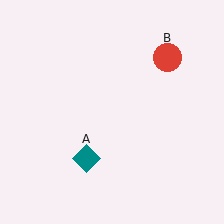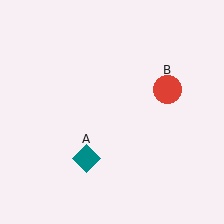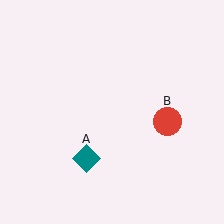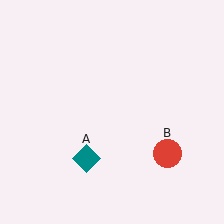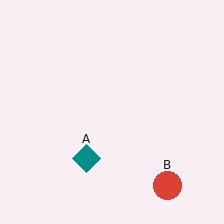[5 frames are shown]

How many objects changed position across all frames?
1 object changed position: red circle (object B).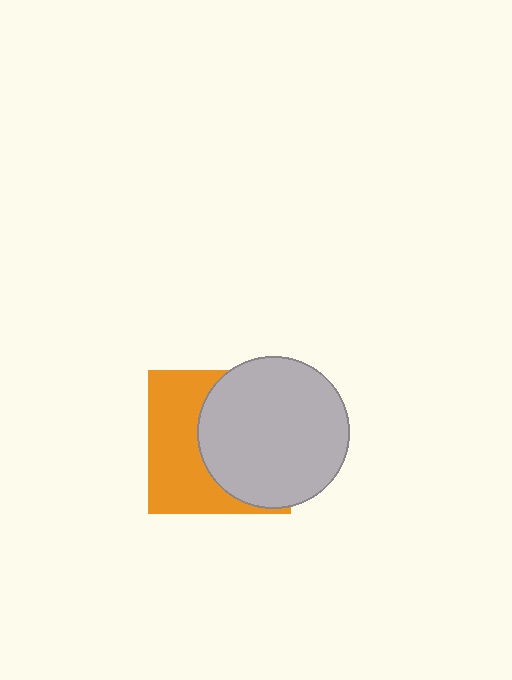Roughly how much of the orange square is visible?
About half of it is visible (roughly 46%).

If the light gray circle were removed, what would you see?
You would see the complete orange square.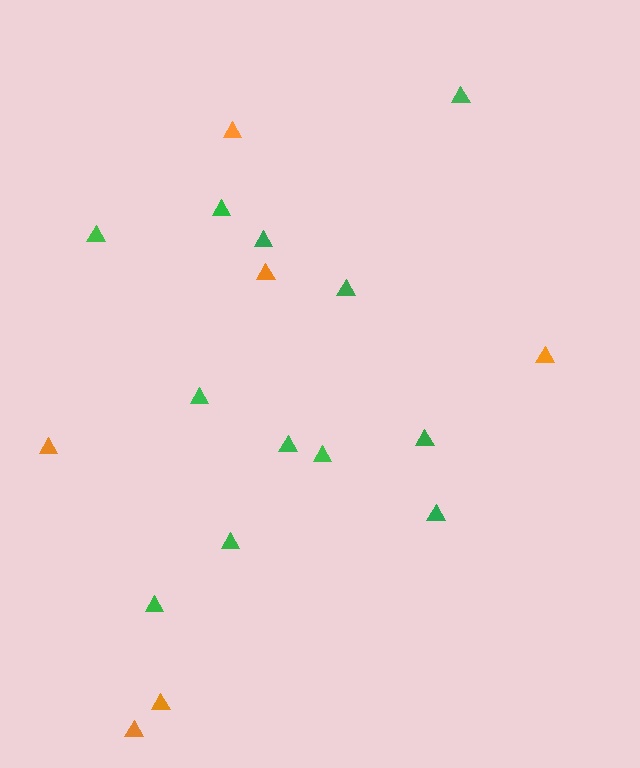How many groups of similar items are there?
There are 2 groups: one group of green triangles (12) and one group of orange triangles (6).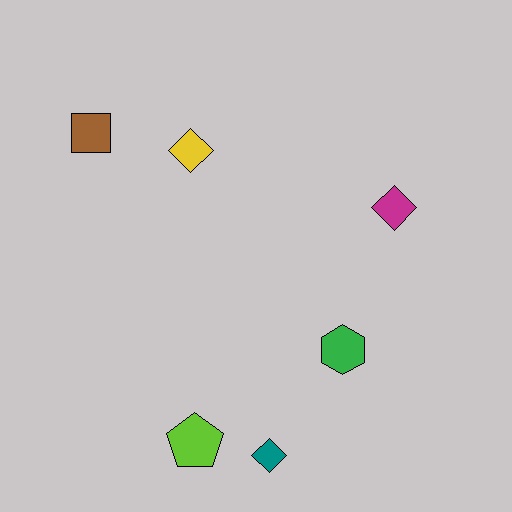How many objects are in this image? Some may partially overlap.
There are 6 objects.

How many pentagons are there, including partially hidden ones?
There is 1 pentagon.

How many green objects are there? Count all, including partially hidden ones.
There is 1 green object.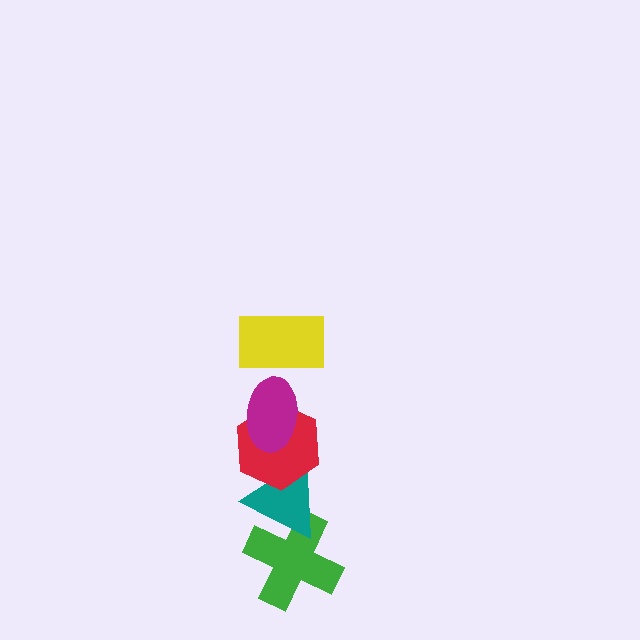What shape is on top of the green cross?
The teal triangle is on top of the green cross.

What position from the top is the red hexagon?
The red hexagon is 3rd from the top.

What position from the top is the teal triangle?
The teal triangle is 4th from the top.